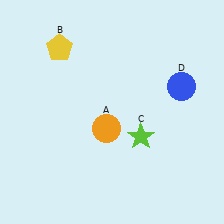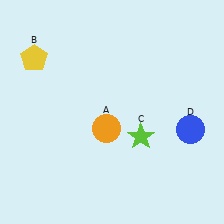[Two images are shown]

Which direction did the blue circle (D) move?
The blue circle (D) moved down.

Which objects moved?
The objects that moved are: the yellow pentagon (B), the blue circle (D).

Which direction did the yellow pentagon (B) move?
The yellow pentagon (B) moved left.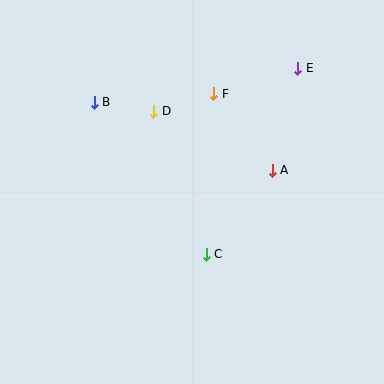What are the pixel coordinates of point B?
Point B is at (94, 102).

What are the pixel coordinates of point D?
Point D is at (154, 111).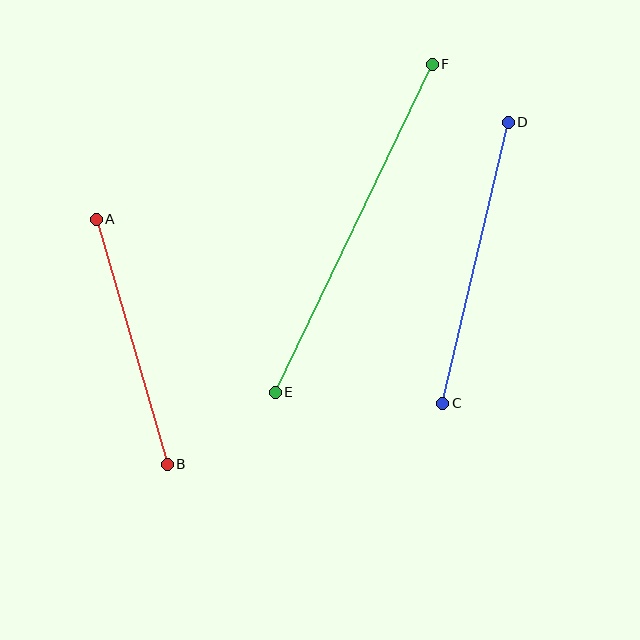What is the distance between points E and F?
The distance is approximately 364 pixels.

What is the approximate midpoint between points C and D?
The midpoint is at approximately (475, 263) pixels.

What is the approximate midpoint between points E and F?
The midpoint is at approximately (354, 228) pixels.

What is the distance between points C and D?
The distance is approximately 289 pixels.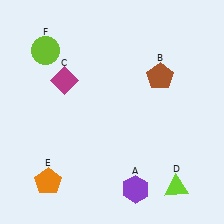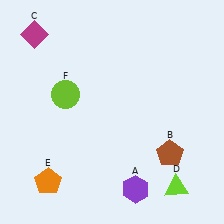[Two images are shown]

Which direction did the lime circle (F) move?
The lime circle (F) moved down.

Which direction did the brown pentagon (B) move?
The brown pentagon (B) moved down.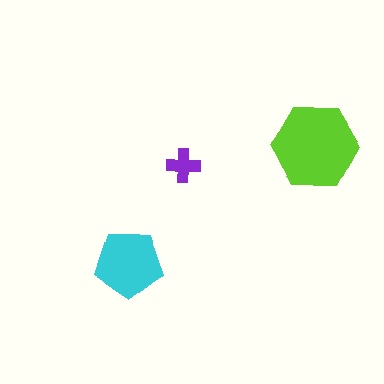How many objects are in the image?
There are 3 objects in the image.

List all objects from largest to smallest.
The lime hexagon, the cyan pentagon, the purple cross.